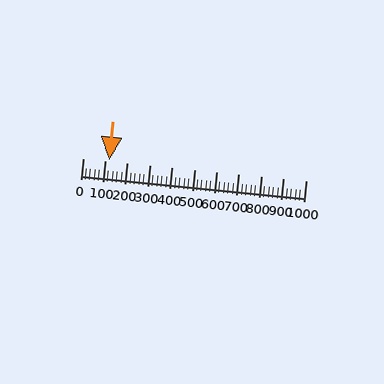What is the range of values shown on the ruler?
The ruler shows values from 0 to 1000.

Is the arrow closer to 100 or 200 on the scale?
The arrow is closer to 100.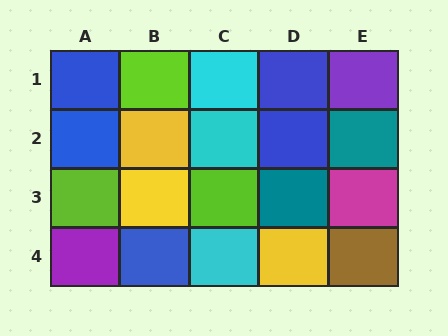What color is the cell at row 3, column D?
Teal.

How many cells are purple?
2 cells are purple.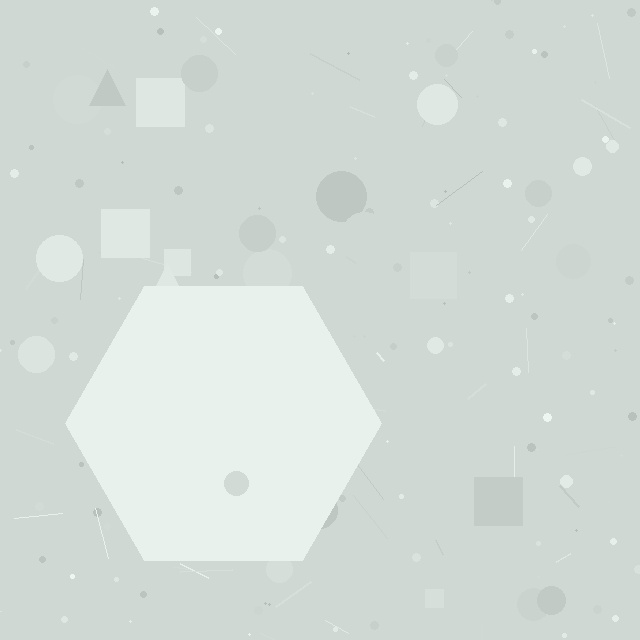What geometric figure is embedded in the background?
A hexagon is embedded in the background.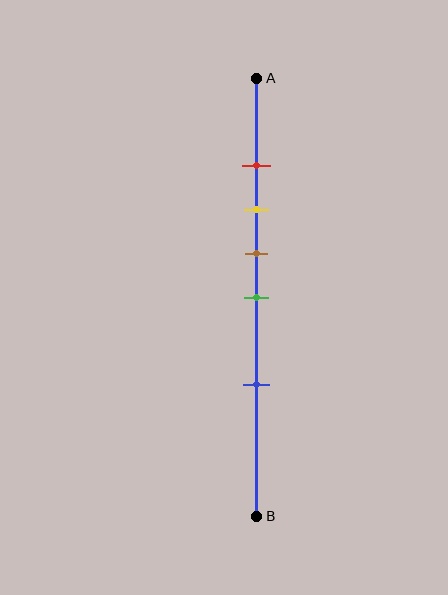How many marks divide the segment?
There are 5 marks dividing the segment.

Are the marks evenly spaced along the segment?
No, the marks are not evenly spaced.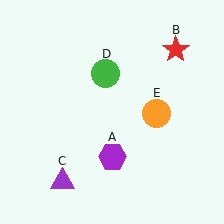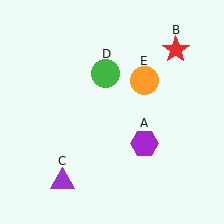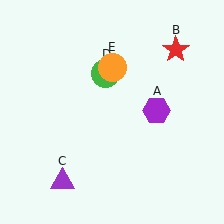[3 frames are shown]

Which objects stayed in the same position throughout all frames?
Red star (object B) and purple triangle (object C) and green circle (object D) remained stationary.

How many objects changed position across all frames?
2 objects changed position: purple hexagon (object A), orange circle (object E).